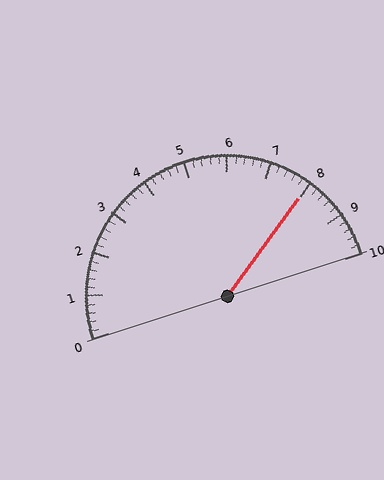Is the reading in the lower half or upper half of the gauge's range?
The reading is in the upper half of the range (0 to 10).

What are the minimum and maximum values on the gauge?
The gauge ranges from 0 to 10.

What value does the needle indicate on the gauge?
The needle indicates approximately 8.0.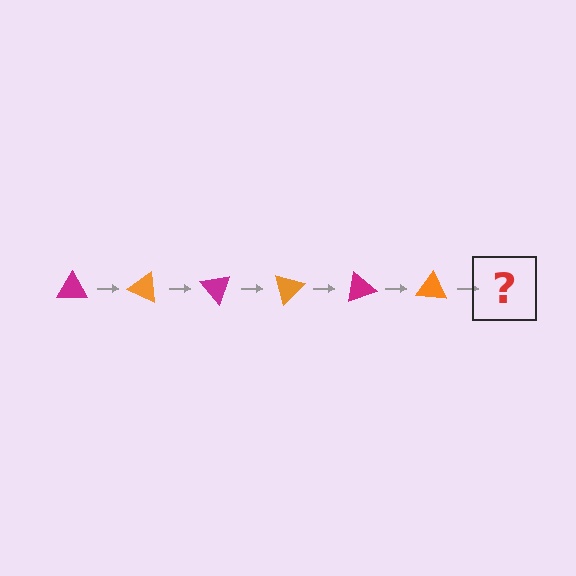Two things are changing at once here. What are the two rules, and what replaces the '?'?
The two rules are that it rotates 25 degrees each step and the color cycles through magenta and orange. The '?' should be a magenta triangle, rotated 150 degrees from the start.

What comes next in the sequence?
The next element should be a magenta triangle, rotated 150 degrees from the start.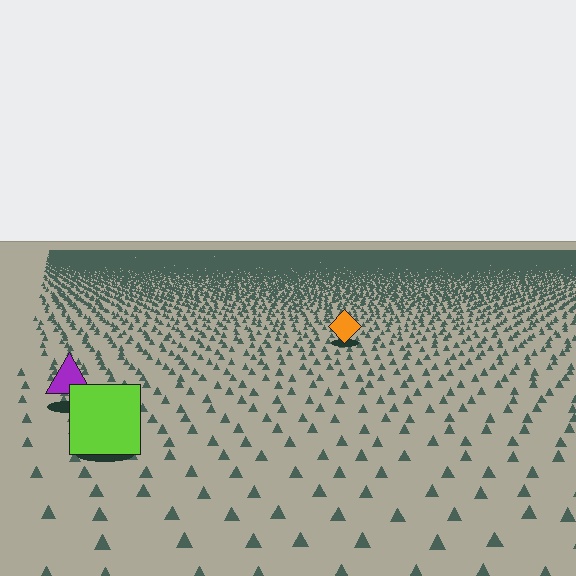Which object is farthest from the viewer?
The orange diamond is farthest from the viewer. It appears smaller and the ground texture around it is denser.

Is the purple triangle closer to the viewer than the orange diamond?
Yes. The purple triangle is closer — you can tell from the texture gradient: the ground texture is coarser near it.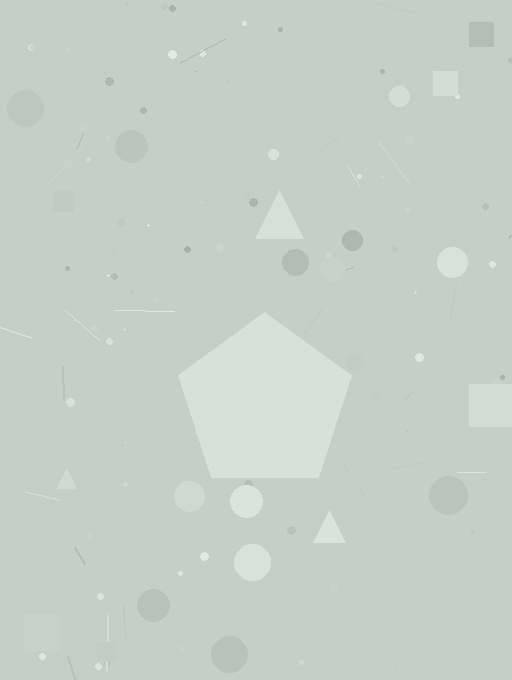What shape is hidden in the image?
A pentagon is hidden in the image.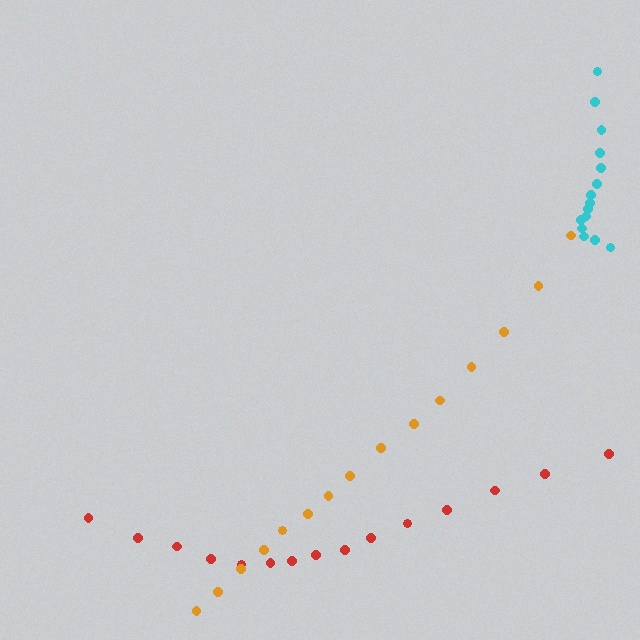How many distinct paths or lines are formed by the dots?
There are 3 distinct paths.